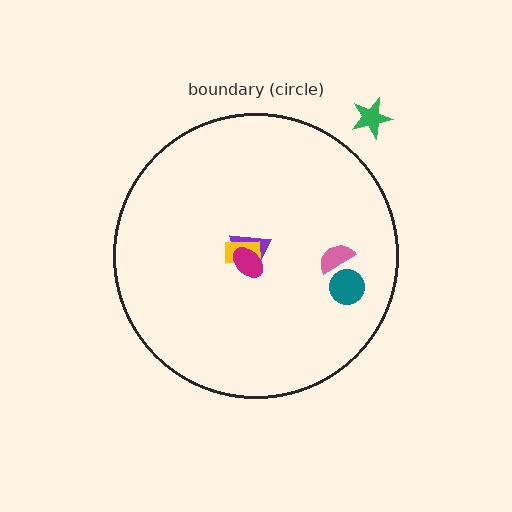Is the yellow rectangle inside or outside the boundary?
Inside.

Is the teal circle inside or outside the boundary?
Inside.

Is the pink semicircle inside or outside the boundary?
Inside.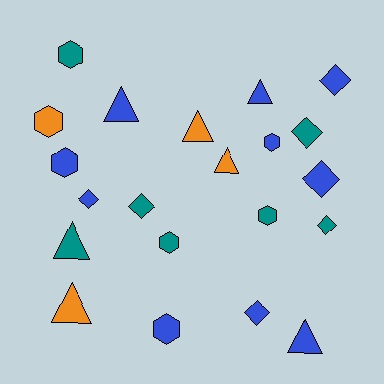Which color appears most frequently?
Blue, with 10 objects.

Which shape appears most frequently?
Hexagon, with 7 objects.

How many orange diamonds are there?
There are no orange diamonds.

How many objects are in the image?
There are 21 objects.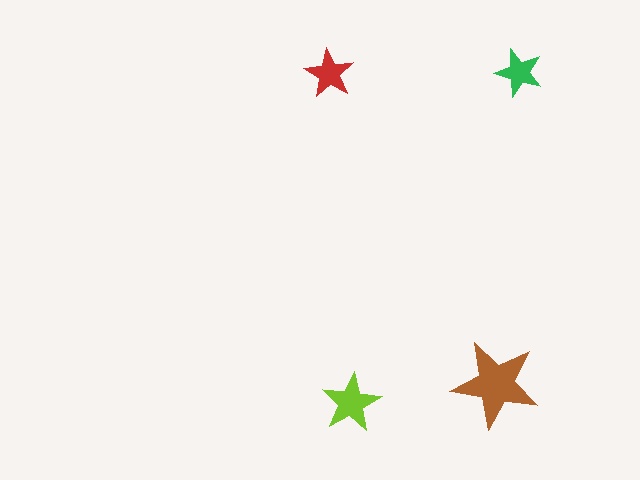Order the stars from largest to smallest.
the brown one, the lime one, the red one, the green one.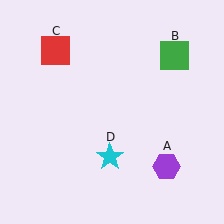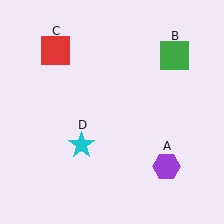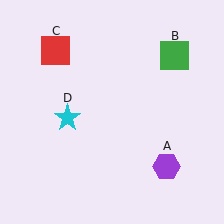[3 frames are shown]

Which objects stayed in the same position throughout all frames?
Purple hexagon (object A) and green square (object B) and red square (object C) remained stationary.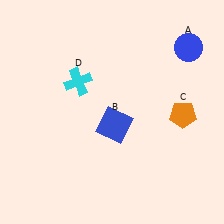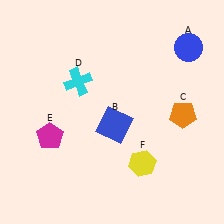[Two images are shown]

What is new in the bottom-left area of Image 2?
A magenta pentagon (E) was added in the bottom-left area of Image 2.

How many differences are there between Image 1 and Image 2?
There are 2 differences between the two images.